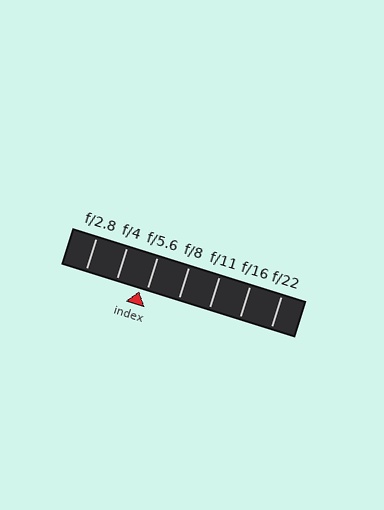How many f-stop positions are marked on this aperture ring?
There are 7 f-stop positions marked.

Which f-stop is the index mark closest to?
The index mark is closest to f/5.6.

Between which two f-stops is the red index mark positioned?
The index mark is between f/4 and f/5.6.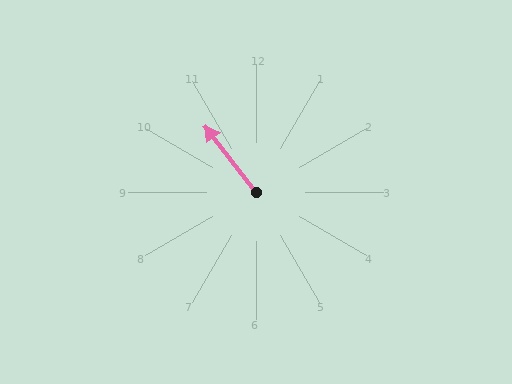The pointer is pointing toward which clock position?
Roughly 11 o'clock.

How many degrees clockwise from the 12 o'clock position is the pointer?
Approximately 322 degrees.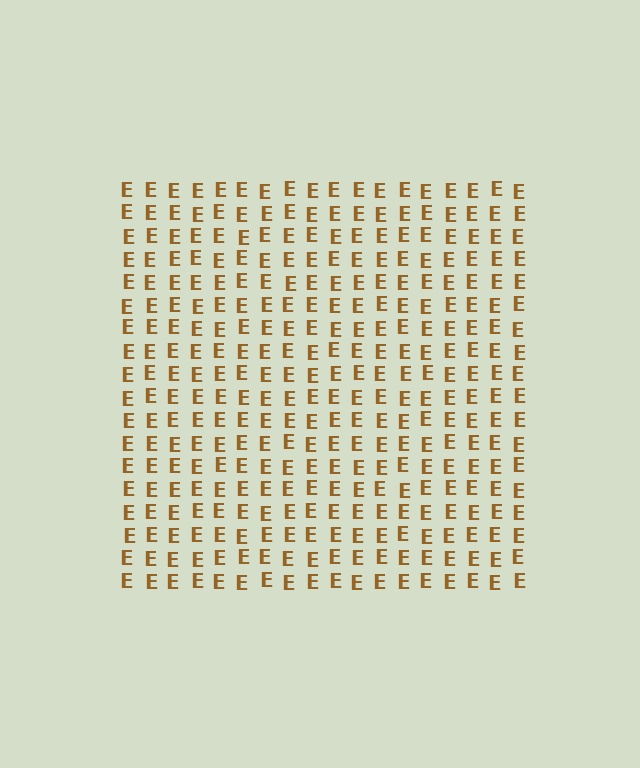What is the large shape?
The large shape is a square.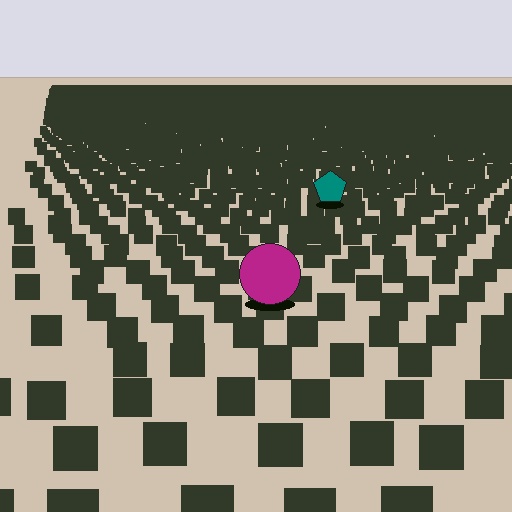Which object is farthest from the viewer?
The teal pentagon is farthest from the viewer. It appears smaller and the ground texture around it is denser.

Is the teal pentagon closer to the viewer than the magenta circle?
No. The magenta circle is closer — you can tell from the texture gradient: the ground texture is coarser near it.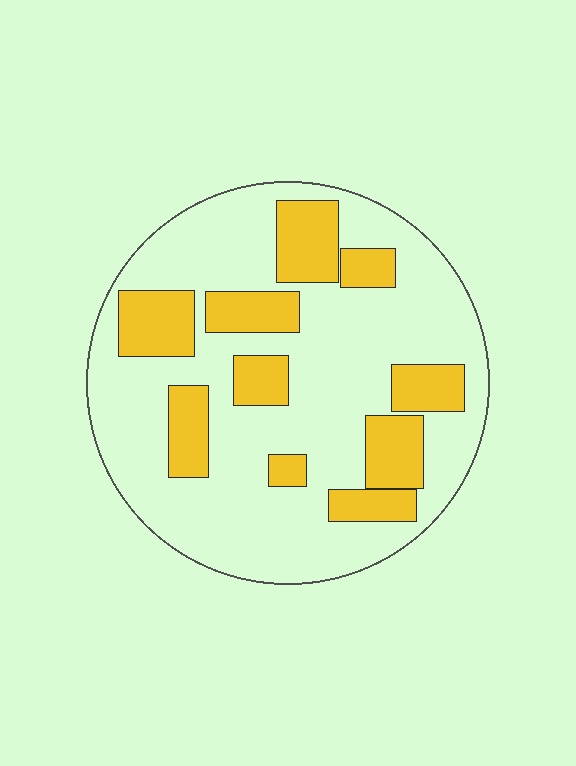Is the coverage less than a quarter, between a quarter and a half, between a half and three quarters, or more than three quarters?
Between a quarter and a half.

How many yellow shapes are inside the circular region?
10.